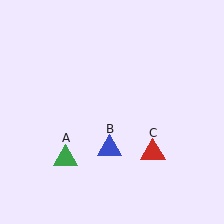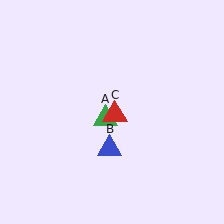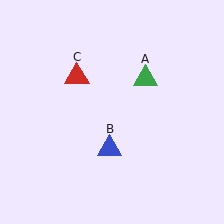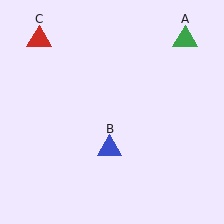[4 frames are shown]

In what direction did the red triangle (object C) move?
The red triangle (object C) moved up and to the left.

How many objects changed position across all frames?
2 objects changed position: green triangle (object A), red triangle (object C).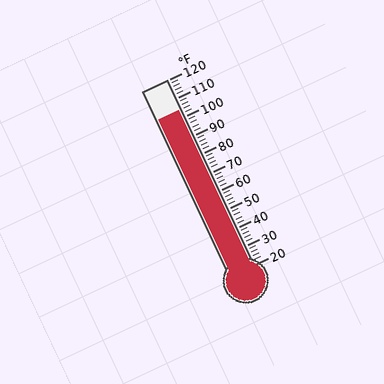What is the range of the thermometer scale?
The thermometer scale ranges from 20°F to 120°F.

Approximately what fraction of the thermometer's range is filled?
The thermometer is filled to approximately 85% of its range.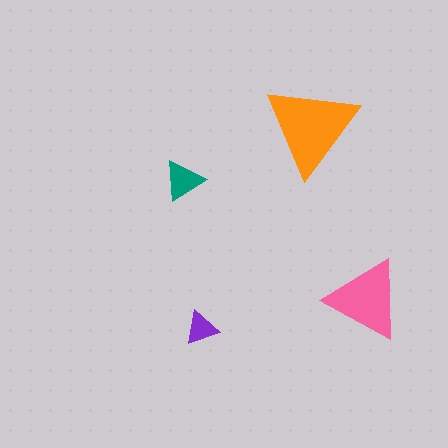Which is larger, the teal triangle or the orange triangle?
The orange one.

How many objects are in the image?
There are 4 objects in the image.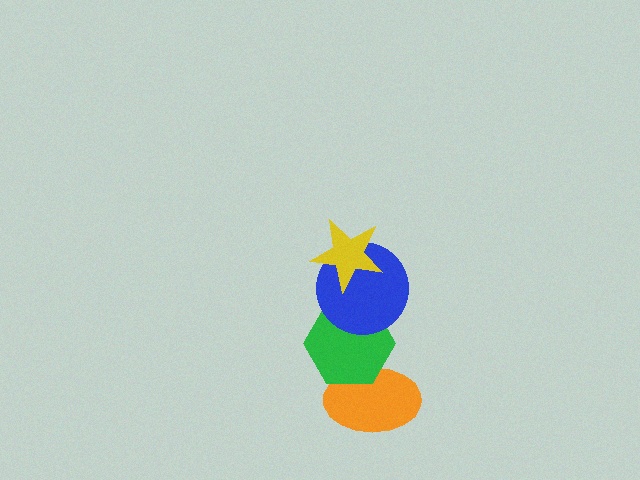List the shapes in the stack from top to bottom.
From top to bottom: the yellow star, the blue circle, the green hexagon, the orange ellipse.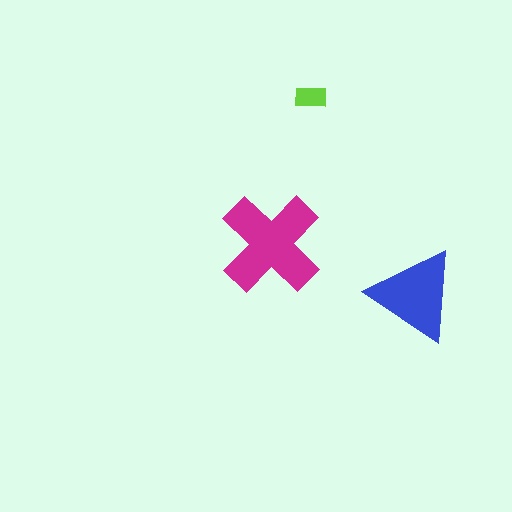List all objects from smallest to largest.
The lime rectangle, the blue triangle, the magenta cross.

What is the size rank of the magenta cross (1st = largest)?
1st.